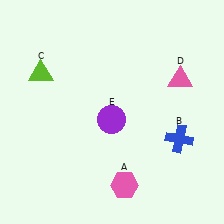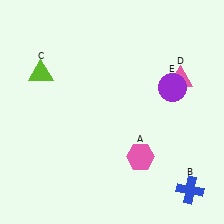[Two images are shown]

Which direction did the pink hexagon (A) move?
The pink hexagon (A) moved up.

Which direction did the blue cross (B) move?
The blue cross (B) moved down.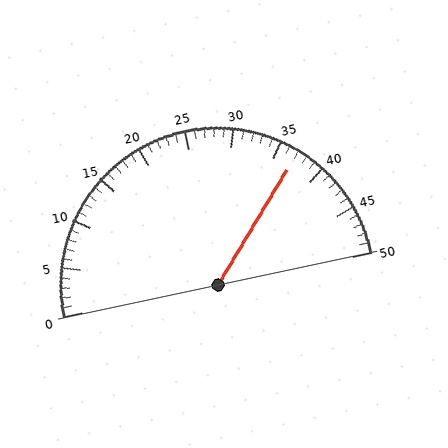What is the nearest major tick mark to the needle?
The nearest major tick mark is 35.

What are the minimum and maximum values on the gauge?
The gauge ranges from 0 to 50.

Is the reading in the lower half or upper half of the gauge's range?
The reading is in the upper half of the range (0 to 50).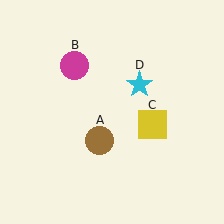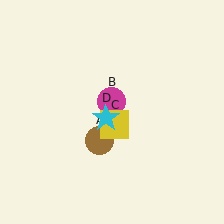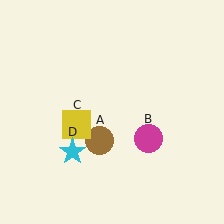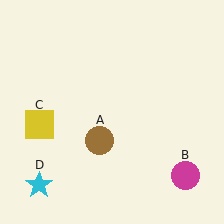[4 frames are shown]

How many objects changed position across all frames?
3 objects changed position: magenta circle (object B), yellow square (object C), cyan star (object D).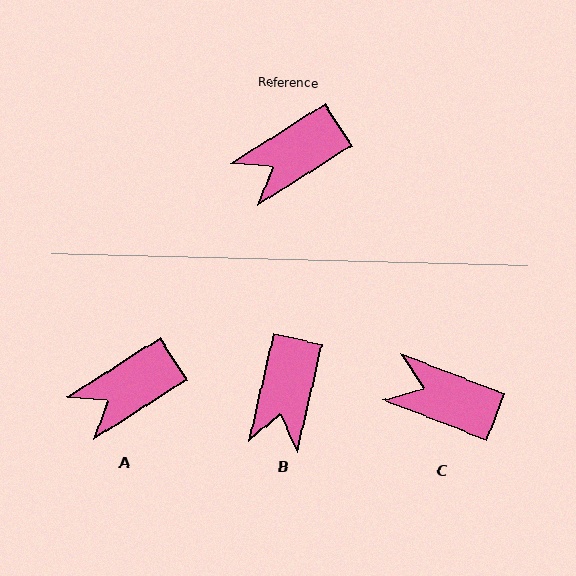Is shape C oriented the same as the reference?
No, it is off by about 54 degrees.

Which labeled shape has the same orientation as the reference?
A.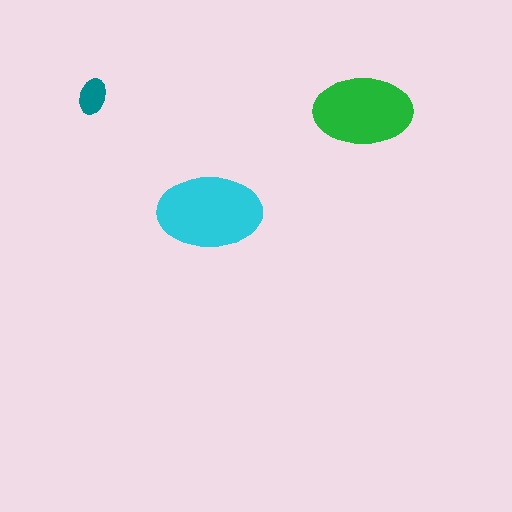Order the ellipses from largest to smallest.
the cyan one, the green one, the teal one.